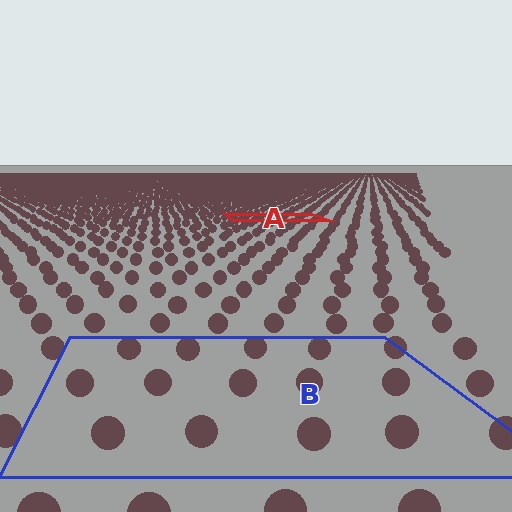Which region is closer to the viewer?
Region B is closer. The texture elements there are larger and more spread out.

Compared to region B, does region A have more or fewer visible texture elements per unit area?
Region A has more texture elements per unit area — they are packed more densely because it is farther away.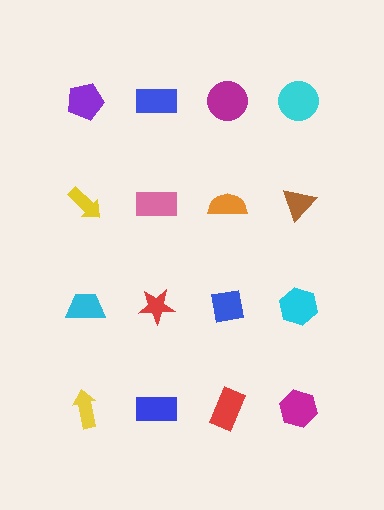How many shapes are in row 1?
4 shapes.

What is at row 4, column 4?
A magenta hexagon.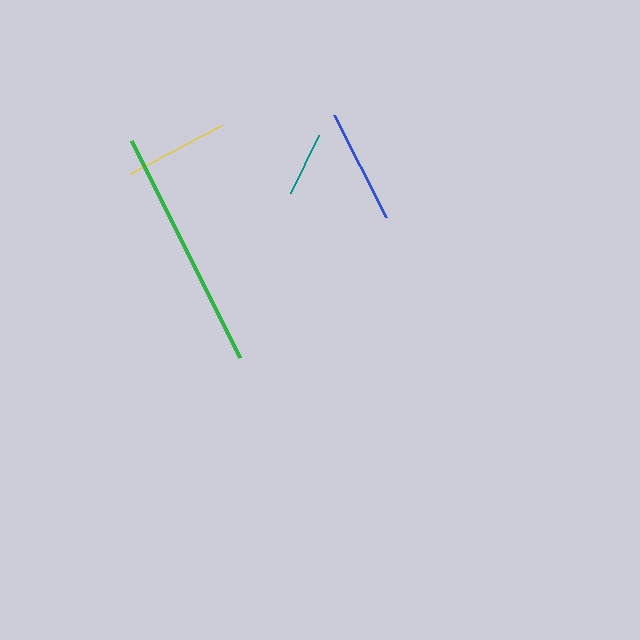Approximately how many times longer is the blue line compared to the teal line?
The blue line is approximately 1.8 times the length of the teal line.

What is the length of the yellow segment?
The yellow segment is approximately 102 pixels long.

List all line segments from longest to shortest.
From longest to shortest: green, blue, yellow, teal.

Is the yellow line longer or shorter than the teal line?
The yellow line is longer than the teal line.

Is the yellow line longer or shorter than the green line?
The green line is longer than the yellow line.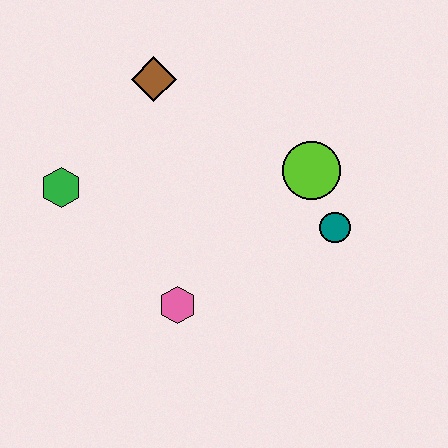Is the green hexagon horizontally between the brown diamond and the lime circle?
No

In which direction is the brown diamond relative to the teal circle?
The brown diamond is to the left of the teal circle.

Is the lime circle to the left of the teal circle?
Yes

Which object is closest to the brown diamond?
The green hexagon is closest to the brown diamond.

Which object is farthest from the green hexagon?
The teal circle is farthest from the green hexagon.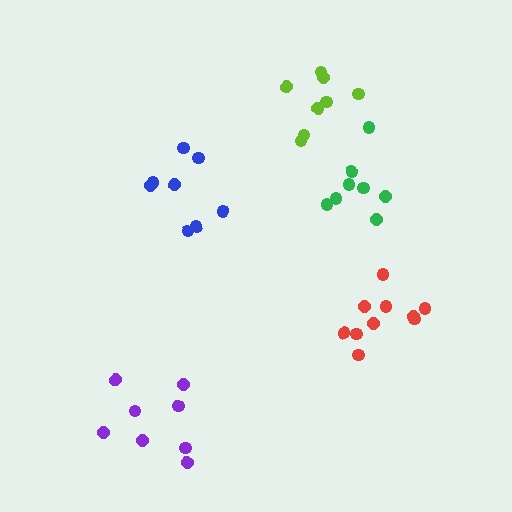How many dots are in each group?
Group 1: 10 dots, Group 2: 8 dots, Group 3: 8 dots, Group 4: 8 dots, Group 5: 8 dots (42 total).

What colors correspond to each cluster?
The clusters are colored: red, lime, green, blue, purple.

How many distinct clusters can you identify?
There are 5 distinct clusters.